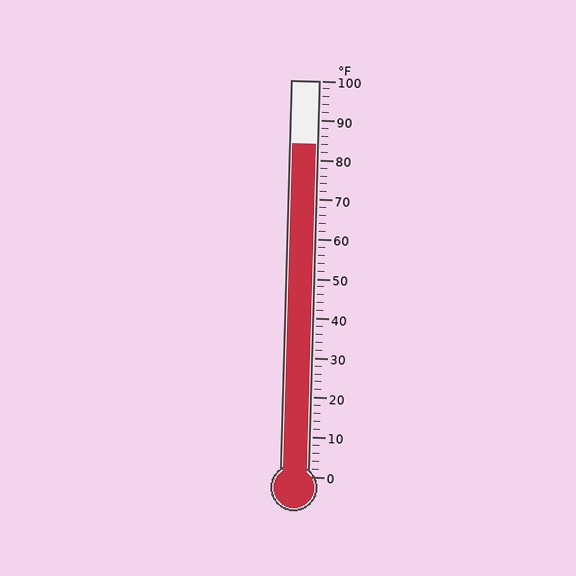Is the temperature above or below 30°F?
The temperature is above 30°F.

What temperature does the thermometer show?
The thermometer shows approximately 84°F.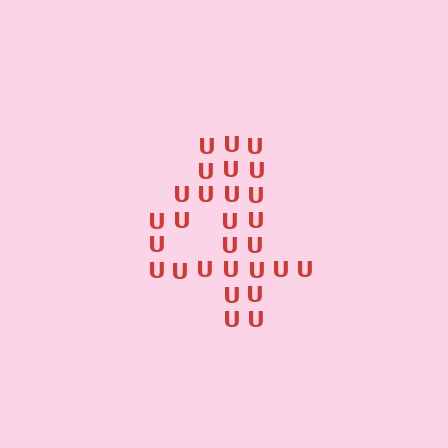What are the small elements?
The small elements are letter U's.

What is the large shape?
The large shape is the digit 4.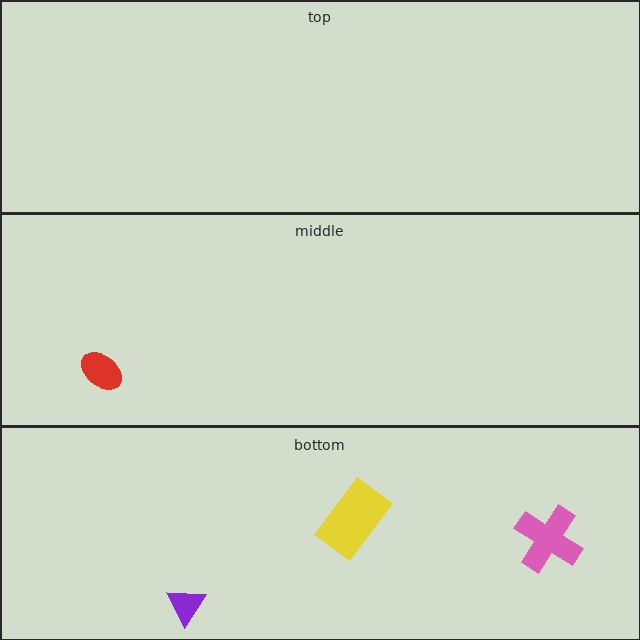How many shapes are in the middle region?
1.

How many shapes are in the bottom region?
3.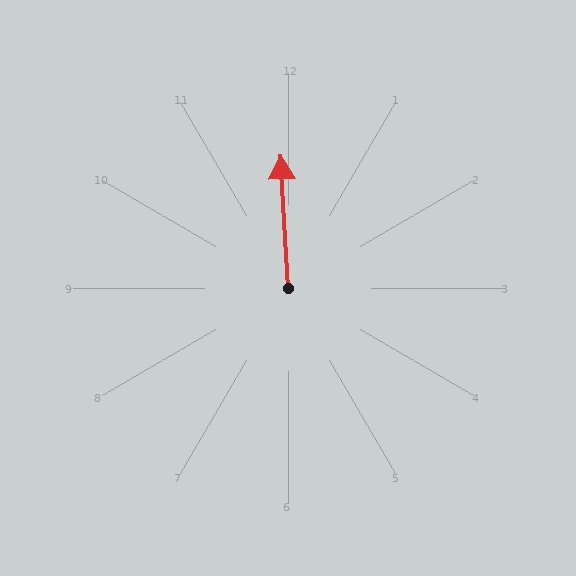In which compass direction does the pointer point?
North.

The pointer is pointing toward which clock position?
Roughly 12 o'clock.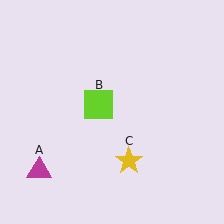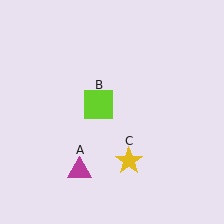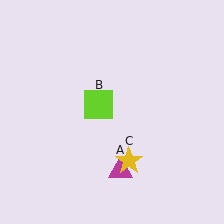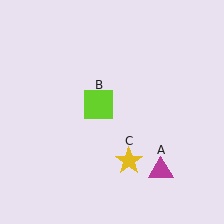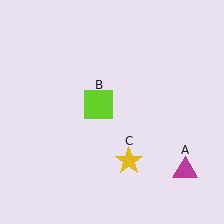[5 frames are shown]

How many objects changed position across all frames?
1 object changed position: magenta triangle (object A).